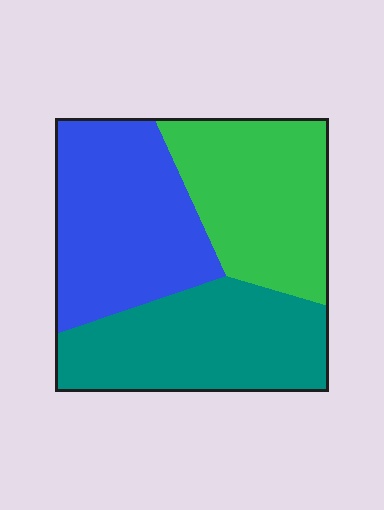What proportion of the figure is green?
Green takes up about one third (1/3) of the figure.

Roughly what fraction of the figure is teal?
Teal takes up between a third and a half of the figure.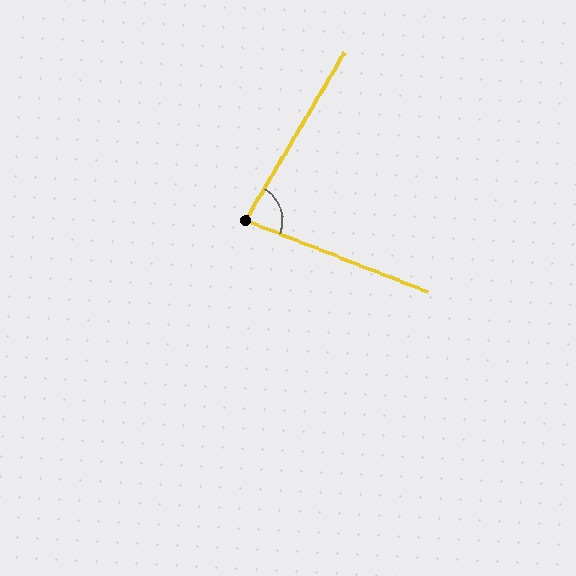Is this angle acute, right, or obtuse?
It is acute.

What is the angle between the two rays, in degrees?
Approximately 81 degrees.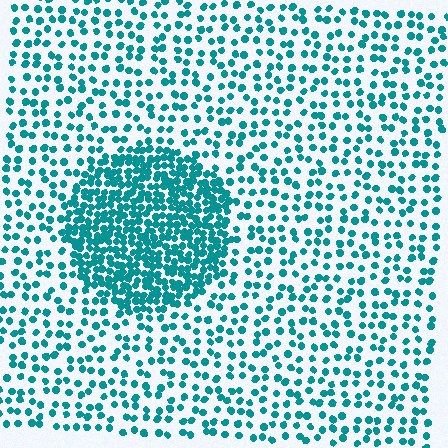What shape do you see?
I see a circle.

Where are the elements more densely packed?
The elements are more densely packed inside the circle boundary.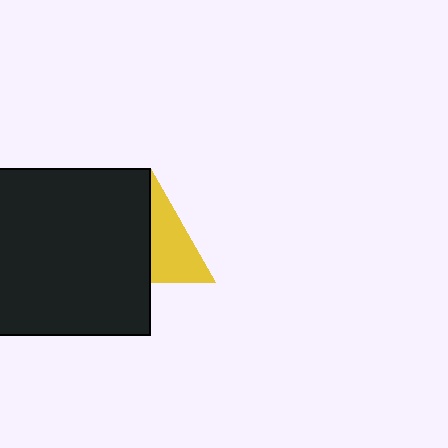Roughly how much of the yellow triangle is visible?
About half of it is visible (roughly 48%).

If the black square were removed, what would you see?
You would see the complete yellow triangle.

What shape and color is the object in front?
The object in front is a black square.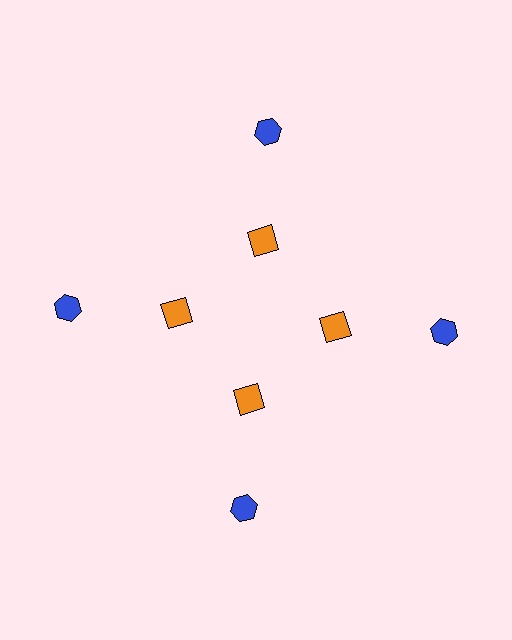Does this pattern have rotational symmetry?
Yes, this pattern has 4-fold rotational symmetry. It looks the same after rotating 90 degrees around the center.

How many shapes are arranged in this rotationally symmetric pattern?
There are 8 shapes, arranged in 4 groups of 2.